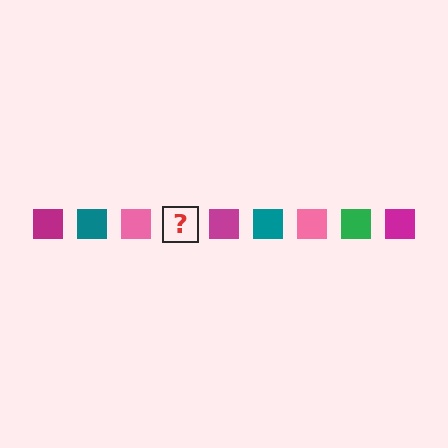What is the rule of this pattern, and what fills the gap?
The rule is that the pattern cycles through magenta, teal, pink, green squares. The gap should be filled with a green square.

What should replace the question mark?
The question mark should be replaced with a green square.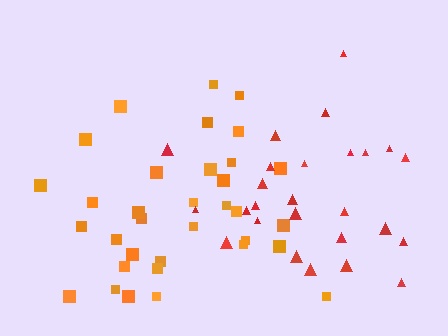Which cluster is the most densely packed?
Orange.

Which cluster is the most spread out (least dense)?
Red.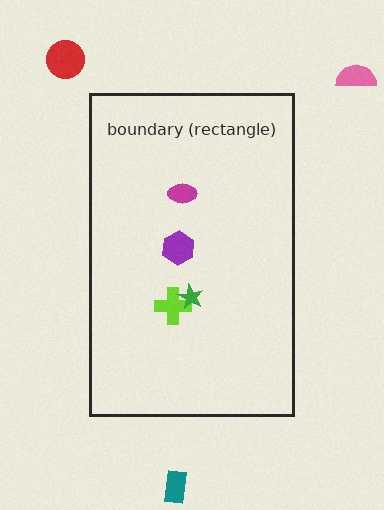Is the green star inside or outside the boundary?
Inside.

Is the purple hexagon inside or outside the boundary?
Inside.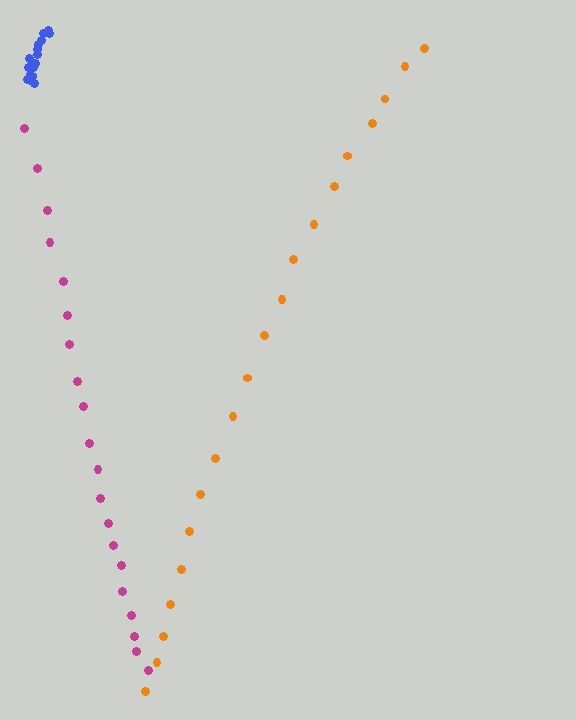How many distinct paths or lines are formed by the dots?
There are 3 distinct paths.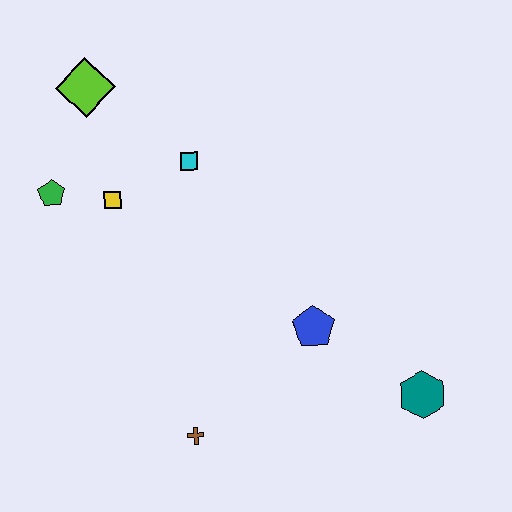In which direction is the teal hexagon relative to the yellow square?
The teal hexagon is to the right of the yellow square.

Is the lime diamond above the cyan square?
Yes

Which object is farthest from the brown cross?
The lime diamond is farthest from the brown cross.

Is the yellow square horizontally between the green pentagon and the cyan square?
Yes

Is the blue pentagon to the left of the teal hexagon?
Yes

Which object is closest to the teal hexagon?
The blue pentagon is closest to the teal hexagon.